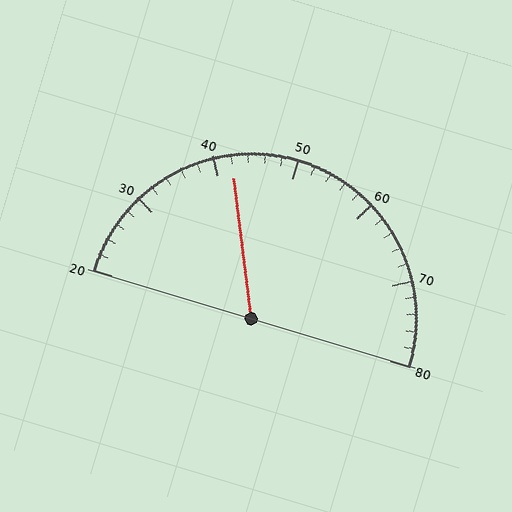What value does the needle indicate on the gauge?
The needle indicates approximately 42.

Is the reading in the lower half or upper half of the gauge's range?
The reading is in the lower half of the range (20 to 80).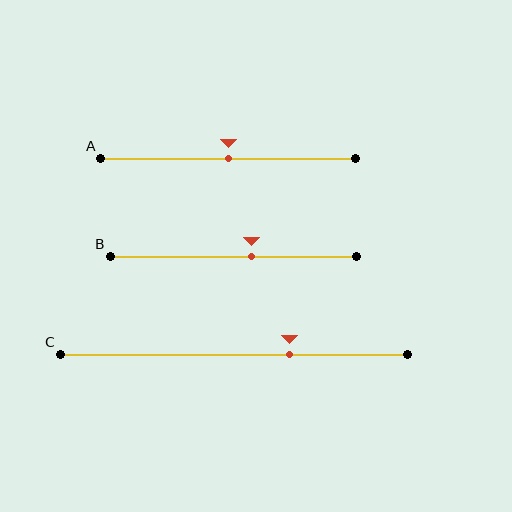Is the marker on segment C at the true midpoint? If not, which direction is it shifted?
No, the marker on segment C is shifted to the right by about 16% of the segment length.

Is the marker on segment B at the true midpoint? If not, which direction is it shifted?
No, the marker on segment B is shifted to the right by about 7% of the segment length.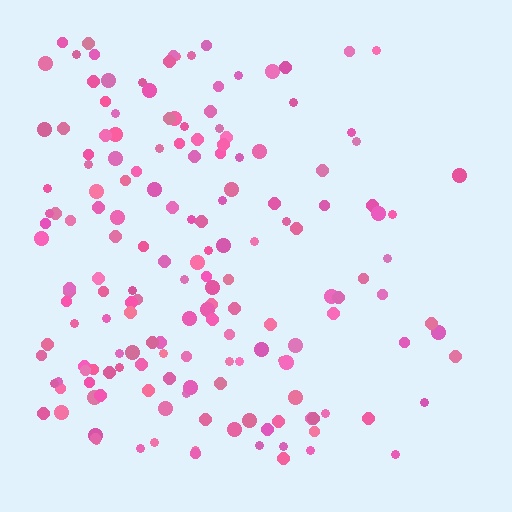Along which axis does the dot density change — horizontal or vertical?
Horizontal.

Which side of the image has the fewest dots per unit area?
The right.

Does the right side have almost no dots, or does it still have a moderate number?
Still a moderate number, just noticeably fewer than the left.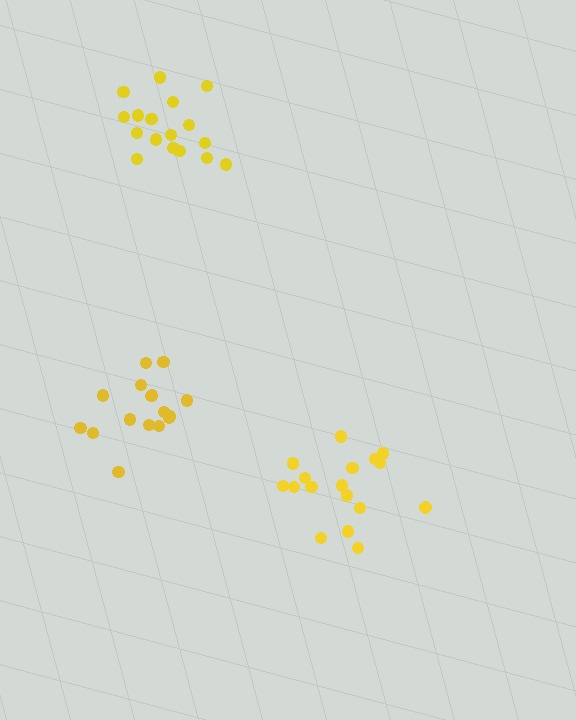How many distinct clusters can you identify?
There are 3 distinct clusters.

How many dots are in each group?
Group 1: 17 dots, Group 2: 17 dots, Group 3: 17 dots (51 total).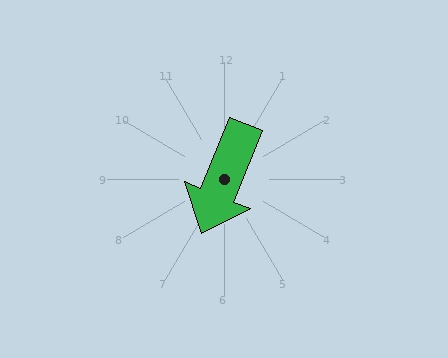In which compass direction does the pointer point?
South.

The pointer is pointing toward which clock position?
Roughly 7 o'clock.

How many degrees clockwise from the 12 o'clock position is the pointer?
Approximately 202 degrees.